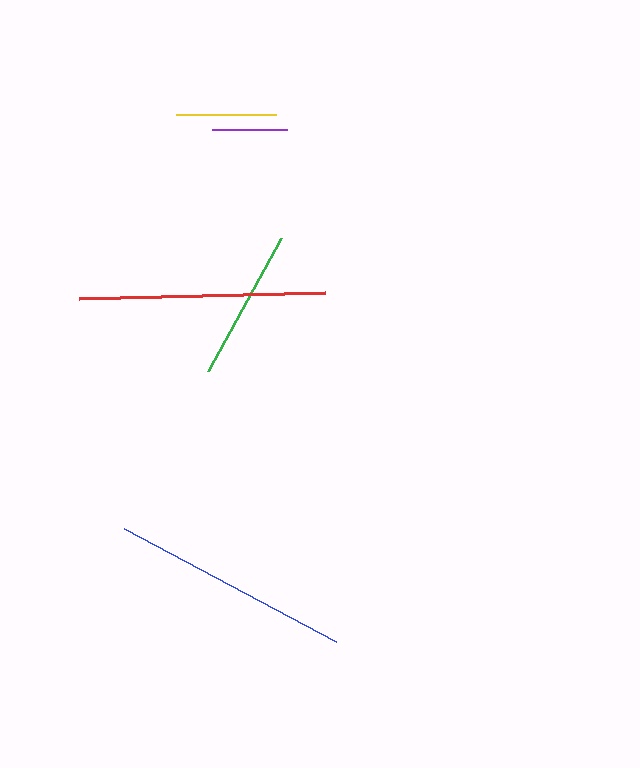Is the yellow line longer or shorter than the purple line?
The yellow line is longer than the purple line.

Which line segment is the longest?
The red line is the longest at approximately 245 pixels.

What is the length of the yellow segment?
The yellow segment is approximately 100 pixels long.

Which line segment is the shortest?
The purple line is the shortest at approximately 75 pixels.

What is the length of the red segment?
The red segment is approximately 245 pixels long.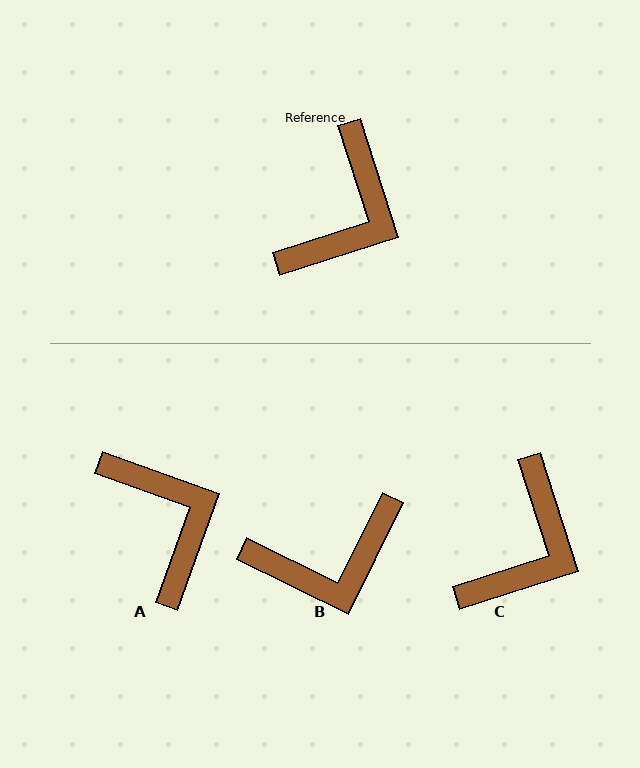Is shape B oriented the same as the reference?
No, it is off by about 44 degrees.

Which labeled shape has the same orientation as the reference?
C.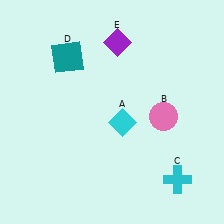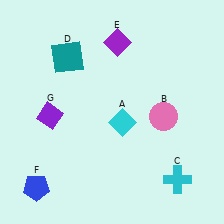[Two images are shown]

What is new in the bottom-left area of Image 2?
A blue pentagon (F) was added in the bottom-left area of Image 2.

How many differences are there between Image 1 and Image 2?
There are 2 differences between the two images.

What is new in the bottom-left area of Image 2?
A purple diamond (G) was added in the bottom-left area of Image 2.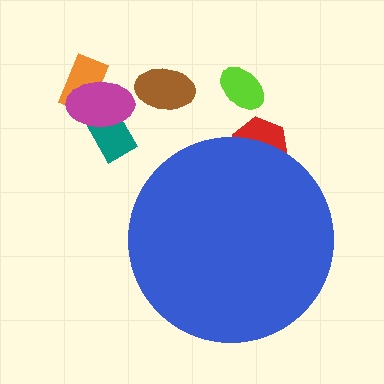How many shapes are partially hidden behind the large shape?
1 shape is partially hidden.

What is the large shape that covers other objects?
A blue circle.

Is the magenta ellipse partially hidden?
No, the magenta ellipse is fully visible.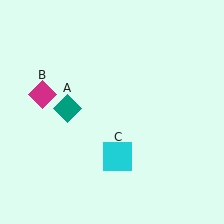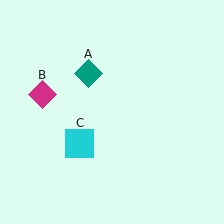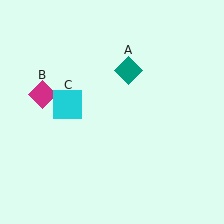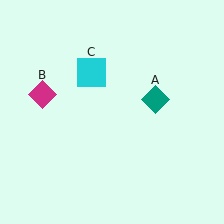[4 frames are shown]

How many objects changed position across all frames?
2 objects changed position: teal diamond (object A), cyan square (object C).